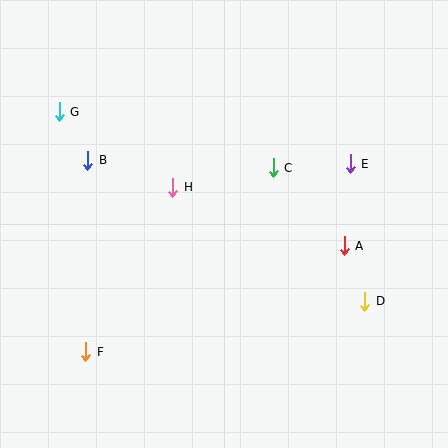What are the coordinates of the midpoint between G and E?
The midpoint between G and E is at (205, 138).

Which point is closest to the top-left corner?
Point G is closest to the top-left corner.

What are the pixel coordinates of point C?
Point C is at (273, 168).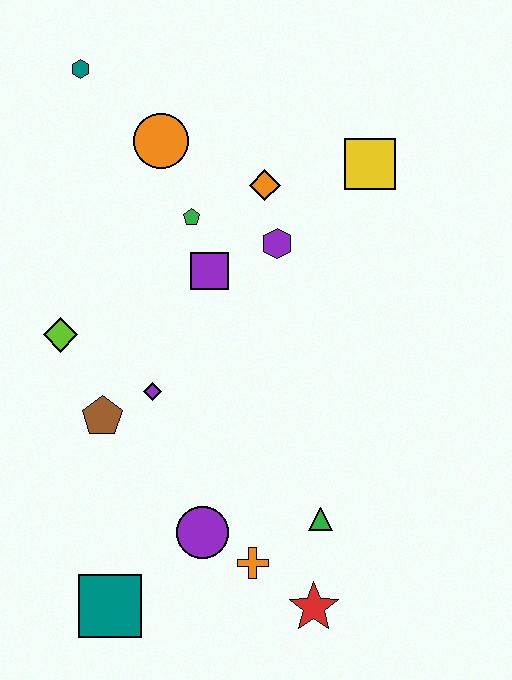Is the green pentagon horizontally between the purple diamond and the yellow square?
Yes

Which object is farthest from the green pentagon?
The red star is farthest from the green pentagon.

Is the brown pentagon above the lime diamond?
No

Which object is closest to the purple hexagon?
The orange diamond is closest to the purple hexagon.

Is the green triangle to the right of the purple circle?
Yes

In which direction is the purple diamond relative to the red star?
The purple diamond is above the red star.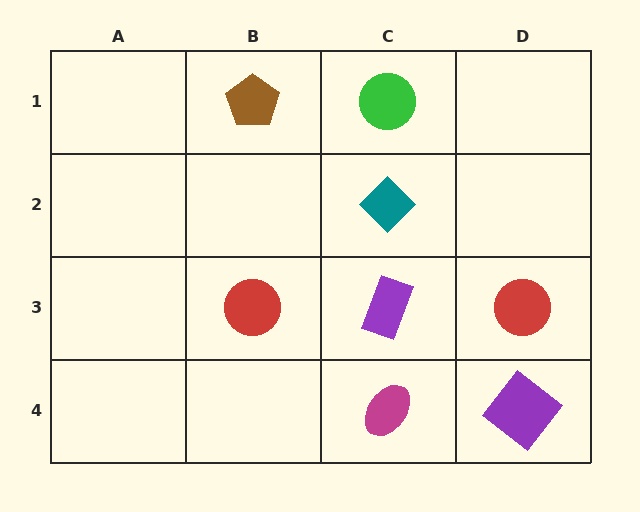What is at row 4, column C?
A magenta ellipse.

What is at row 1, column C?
A green circle.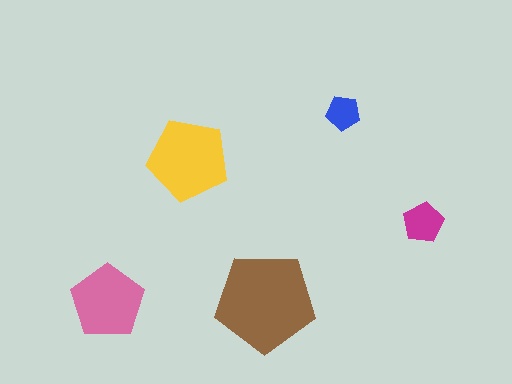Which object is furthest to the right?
The magenta pentagon is rightmost.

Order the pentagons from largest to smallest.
the brown one, the yellow one, the pink one, the magenta one, the blue one.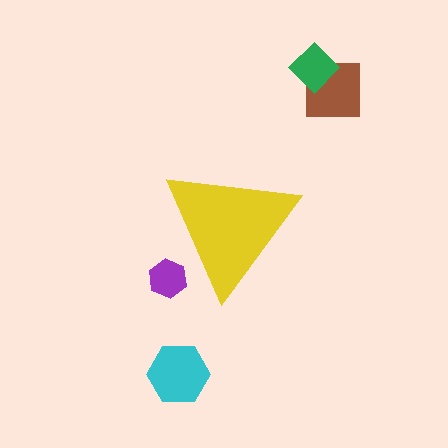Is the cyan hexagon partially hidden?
No, the cyan hexagon is fully visible.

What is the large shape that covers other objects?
A yellow triangle.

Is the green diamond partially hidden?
No, the green diamond is fully visible.